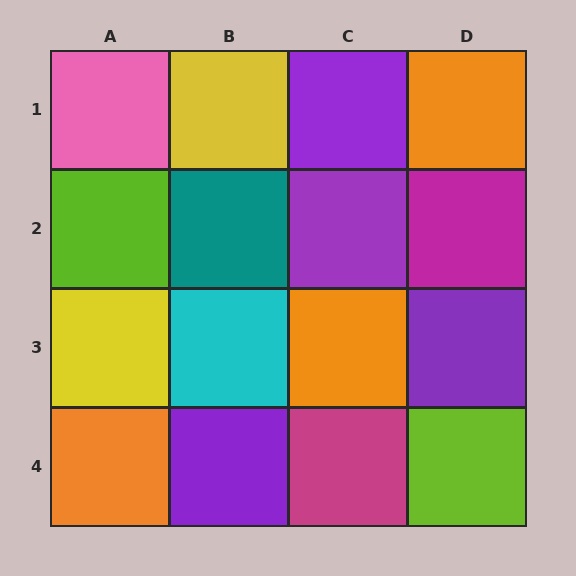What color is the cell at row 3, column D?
Purple.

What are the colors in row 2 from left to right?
Lime, teal, purple, magenta.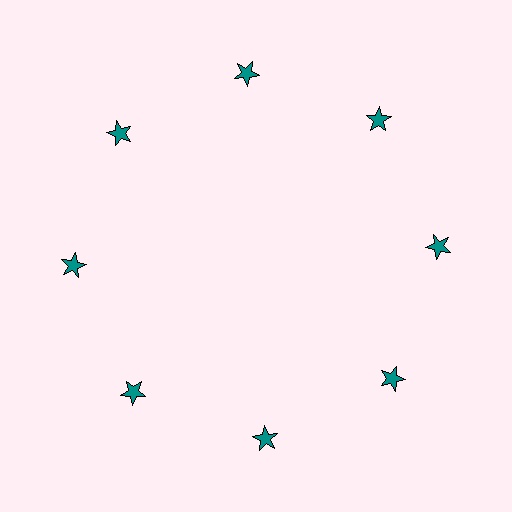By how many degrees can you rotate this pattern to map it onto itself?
The pattern maps onto itself every 45 degrees of rotation.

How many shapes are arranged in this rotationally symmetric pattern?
There are 8 shapes, arranged in 8 groups of 1.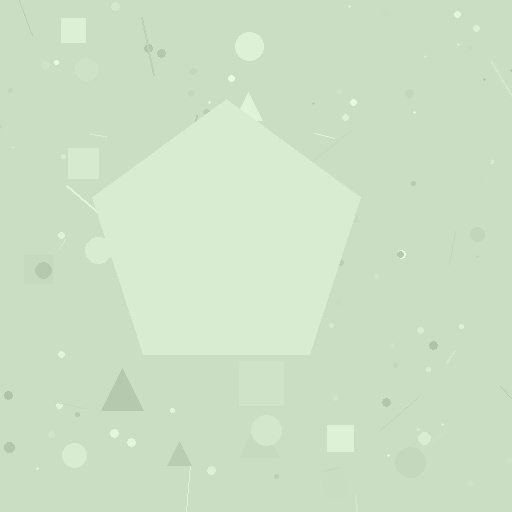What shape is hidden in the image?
A pentagon is hidden in the image.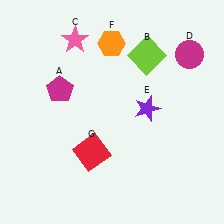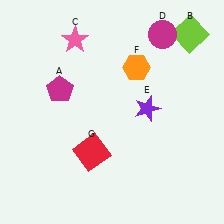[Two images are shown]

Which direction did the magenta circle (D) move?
The magenta circle (D) moved left.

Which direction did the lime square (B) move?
The lime square (B) moved right.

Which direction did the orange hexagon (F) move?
The orange hexagon (F) moved right.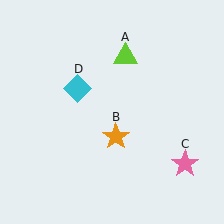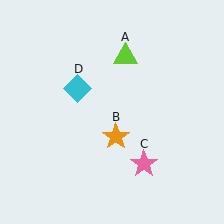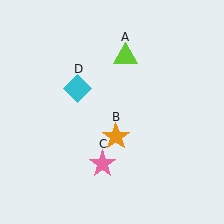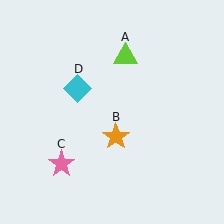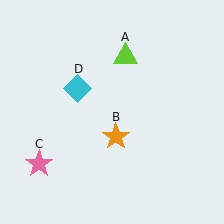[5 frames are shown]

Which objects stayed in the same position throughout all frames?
Lime triangle (object A) and orange star (object B) and cyan diamond (object D) remained stationary.